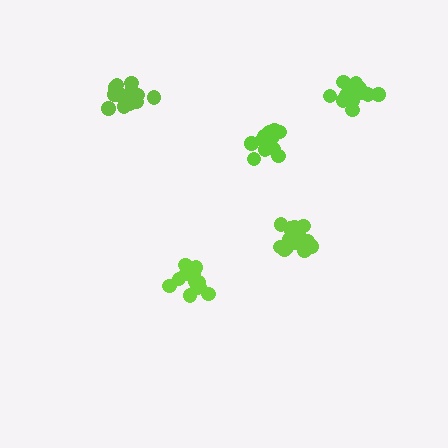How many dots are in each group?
Group 1: 16 dots, Group 2: 16 dots, Group 3: 14 dots, Group 4: 15 dots, Group 5: 15 dots (76 total).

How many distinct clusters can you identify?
There are 5 distinct clusters.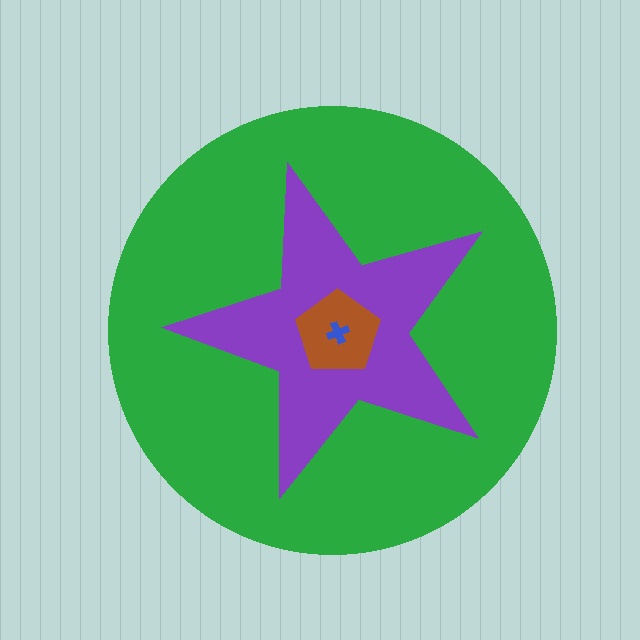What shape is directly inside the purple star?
The brown pentagon.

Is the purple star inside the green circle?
Yes.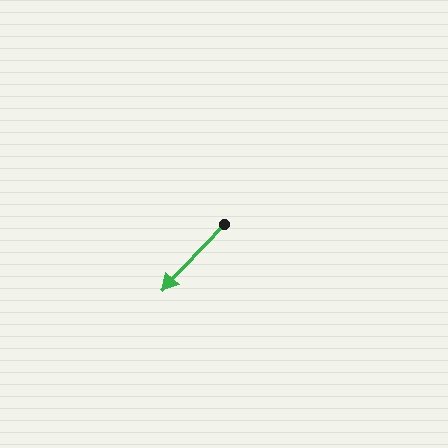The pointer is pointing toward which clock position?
Roughly 7 o'clock.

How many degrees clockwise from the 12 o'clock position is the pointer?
Approximately 223 degrees.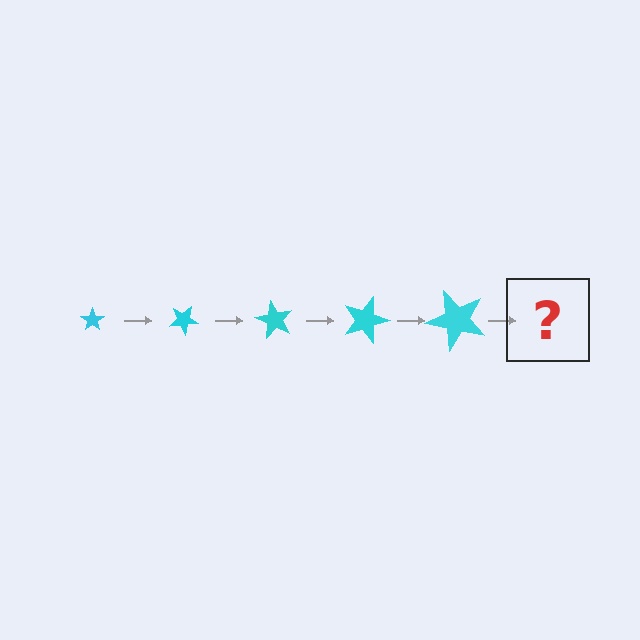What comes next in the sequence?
The next element should be a star, larger than the previous one and rotated 150 degrees from the start.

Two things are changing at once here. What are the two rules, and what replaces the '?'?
The two rules are that the star grows larger each step and it rotates 30 degrees each step. The '?' should be a star, larger than the previous one and rotated 150 degrees from the start.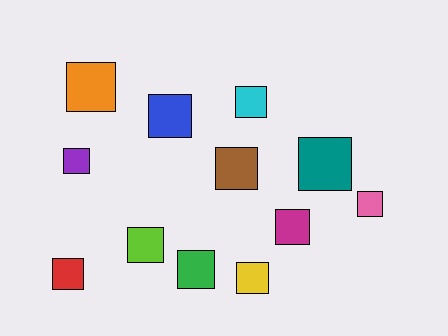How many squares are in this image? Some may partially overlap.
There are 12 squares.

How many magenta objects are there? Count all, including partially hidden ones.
There is 1 magenta object.